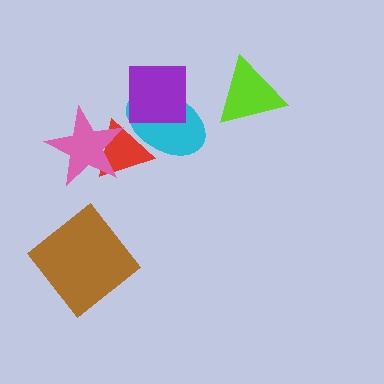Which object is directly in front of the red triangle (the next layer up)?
The pink star is directly in front of the red triangle.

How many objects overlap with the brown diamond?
0 objects overlap with the brown diamond.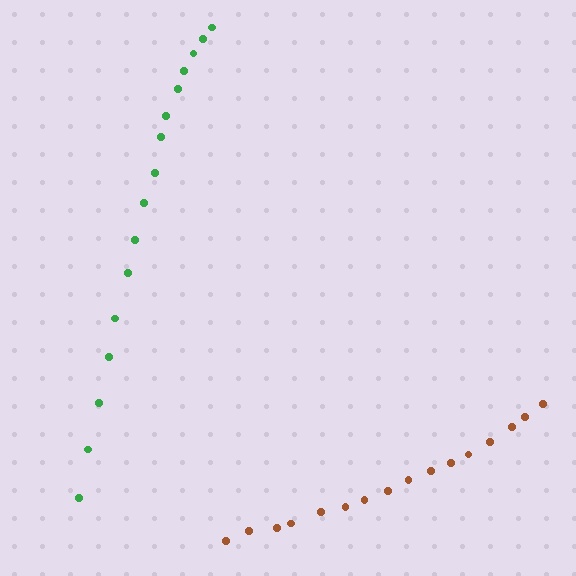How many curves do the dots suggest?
There are 2 distinct paths.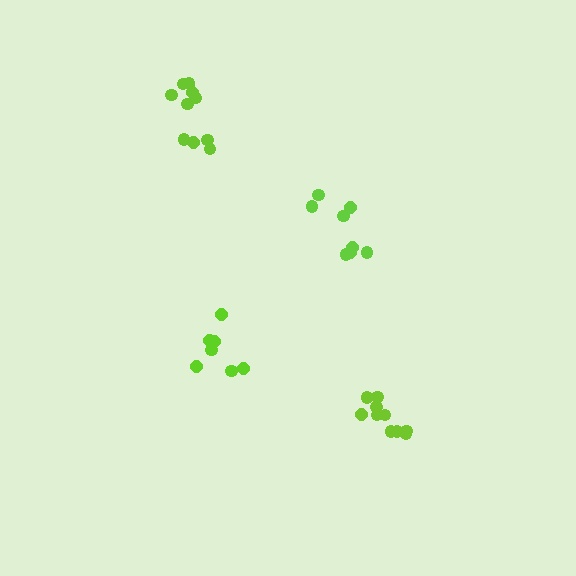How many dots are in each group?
Group 1: 10 dots, Group 2: 7 dots, Group 3: 8 dots, Group 4: 10 dots (35 total).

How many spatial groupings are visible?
There are 4 spatial groupings.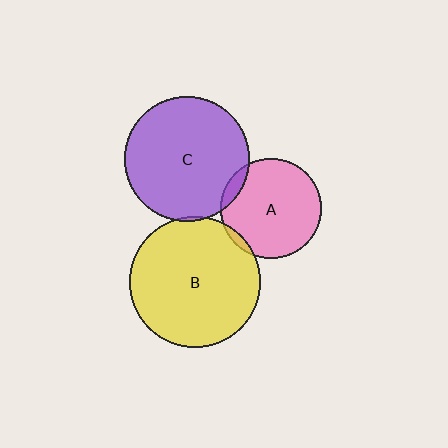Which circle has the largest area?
Circle B (yellow).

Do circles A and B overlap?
Yes.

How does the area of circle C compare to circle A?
Approximately 1.5 times.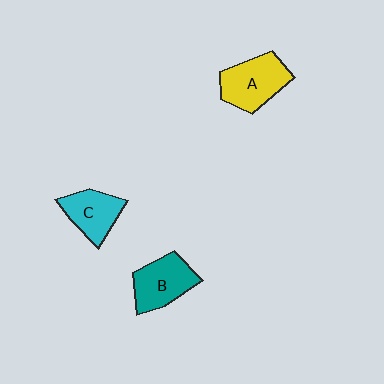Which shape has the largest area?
Shape A (yellow).